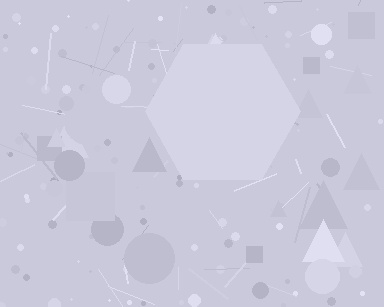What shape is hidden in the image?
A hexagon is hidden in the image.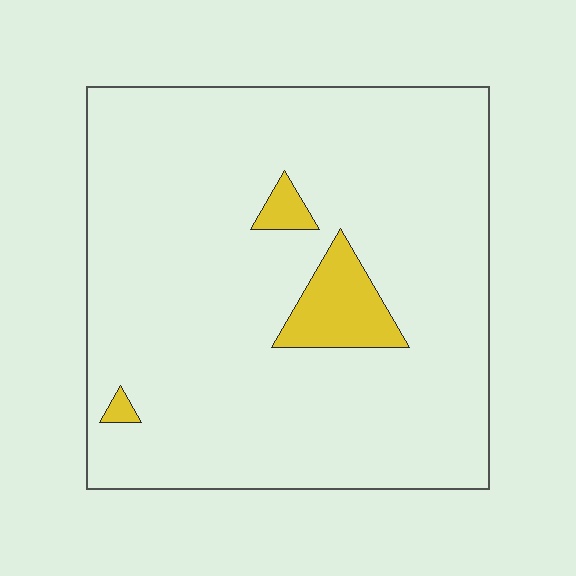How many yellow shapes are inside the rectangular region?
3.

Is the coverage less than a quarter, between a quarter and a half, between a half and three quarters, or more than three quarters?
Less than a quarter.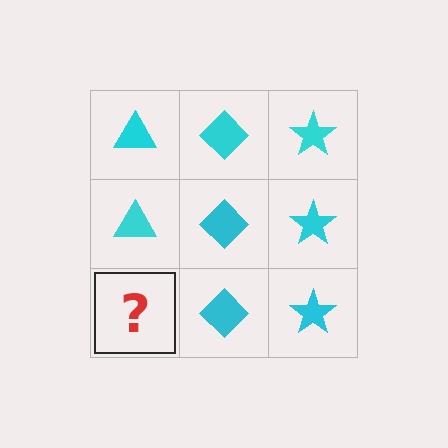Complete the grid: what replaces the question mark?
The question mark should be replaced with a cyan triangle.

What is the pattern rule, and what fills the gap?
The rule is that each column has a consistent shape. The gap should be filled with a cyan triangle.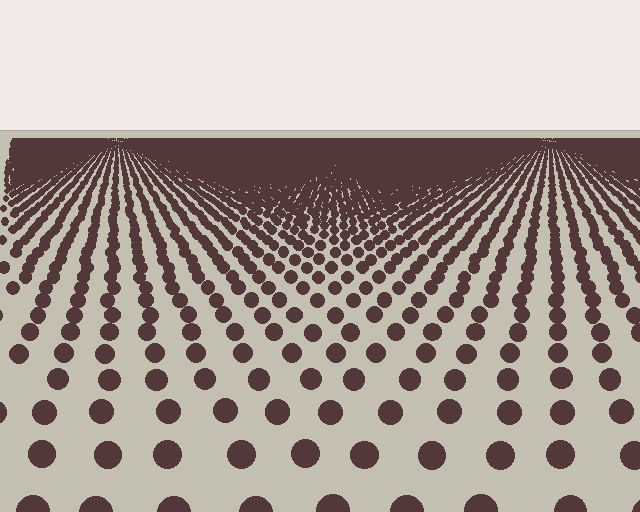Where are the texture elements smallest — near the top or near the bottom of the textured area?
Near the top.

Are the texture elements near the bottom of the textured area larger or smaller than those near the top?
Larger. Near the bottom, elements are closer to the viewer and appear at a bigger on-screen size.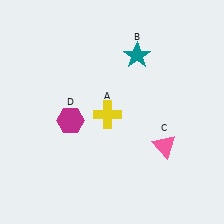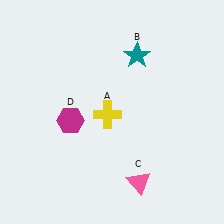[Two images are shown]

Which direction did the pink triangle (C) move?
The pink triangle (C) moved down.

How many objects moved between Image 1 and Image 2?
1 object moved between the two images.